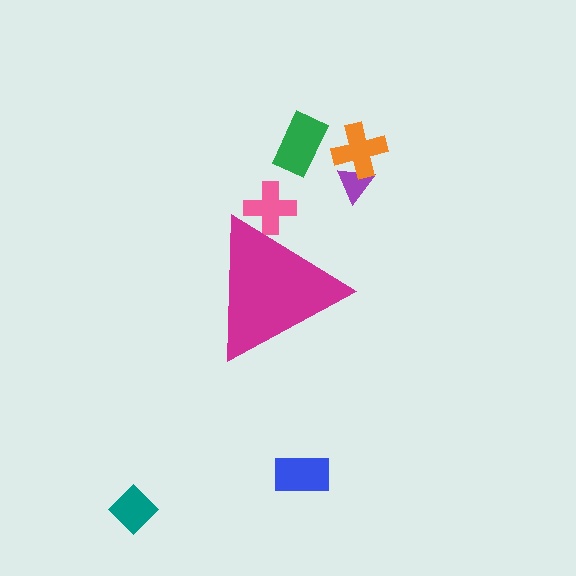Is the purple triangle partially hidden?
No, the purple triangle is fully visible.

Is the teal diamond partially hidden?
No, the teal diamond is fully visible.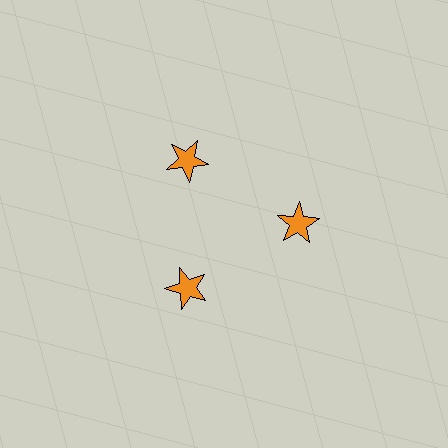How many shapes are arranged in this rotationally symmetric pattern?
There are 3 shapes, arranged in 3 groups of 1.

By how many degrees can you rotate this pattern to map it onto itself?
The pattern maps onto itself every 120 degrees of rotation.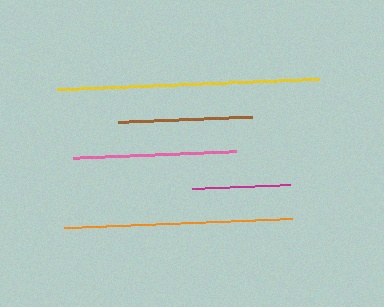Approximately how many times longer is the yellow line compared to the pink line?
The yellow line is approximately 1.6 times the length of the pink line.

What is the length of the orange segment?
The orange segment is approximately 228 pixels long.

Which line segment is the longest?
The yellow line is the longest at approximately 262 pixels.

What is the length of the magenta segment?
The magenta segment is approximately 98 pixels long.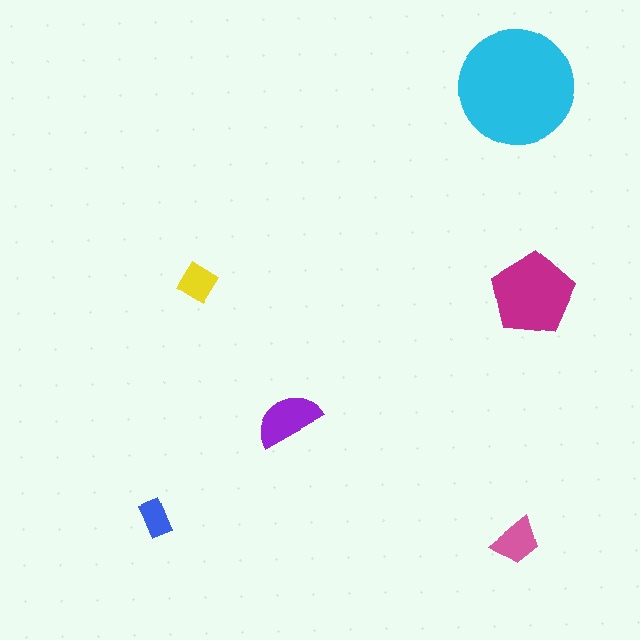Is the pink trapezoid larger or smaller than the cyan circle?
Smaller.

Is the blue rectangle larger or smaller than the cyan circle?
Smaller.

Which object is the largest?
The cyan circle.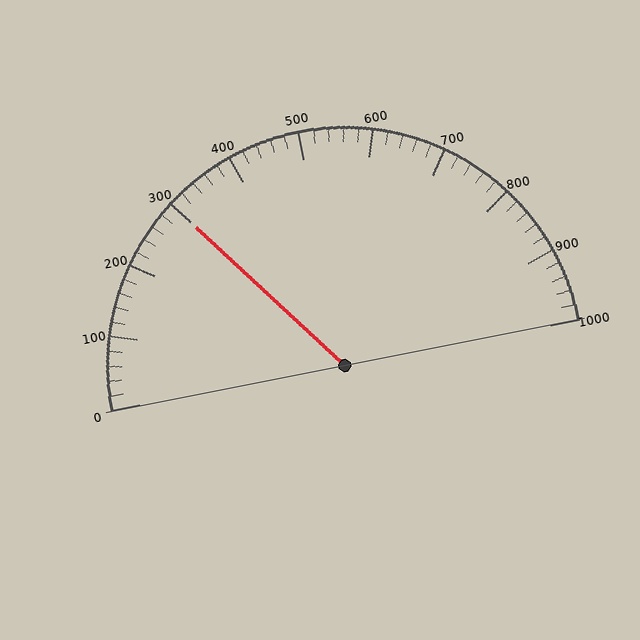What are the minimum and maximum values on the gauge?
The gauge ranges from 0 to 1000.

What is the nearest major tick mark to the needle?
The nearest major tick mark is 300.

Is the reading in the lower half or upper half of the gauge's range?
The reading is in the lower half of the range (0 to 1000).